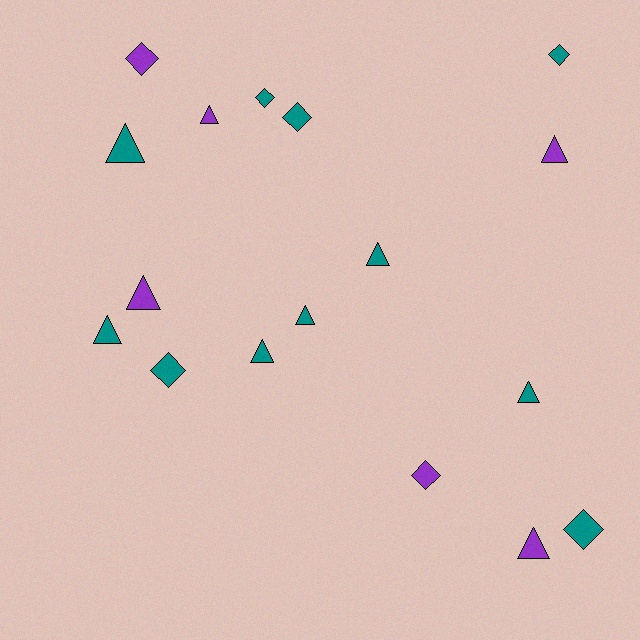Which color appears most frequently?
Teal, with 11 objects.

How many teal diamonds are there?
There are 5 teal diamonds.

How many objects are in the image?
There are 17 objects.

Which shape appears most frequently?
Triangle, with 10 objects.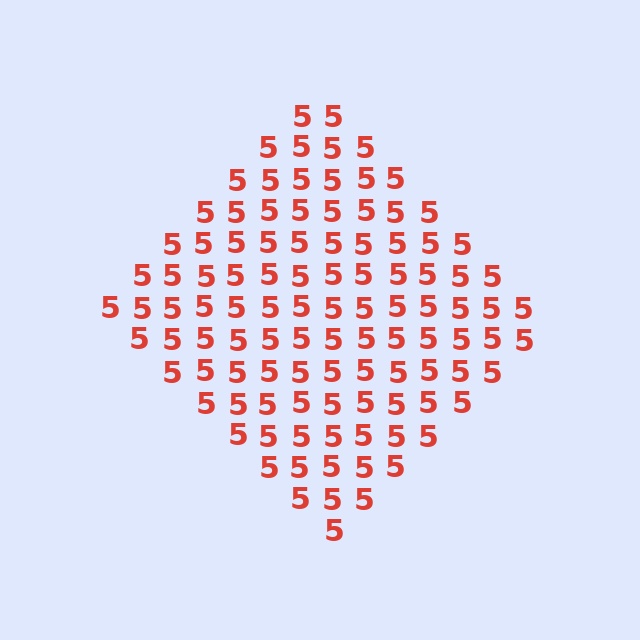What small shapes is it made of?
It is made of small digit 5's.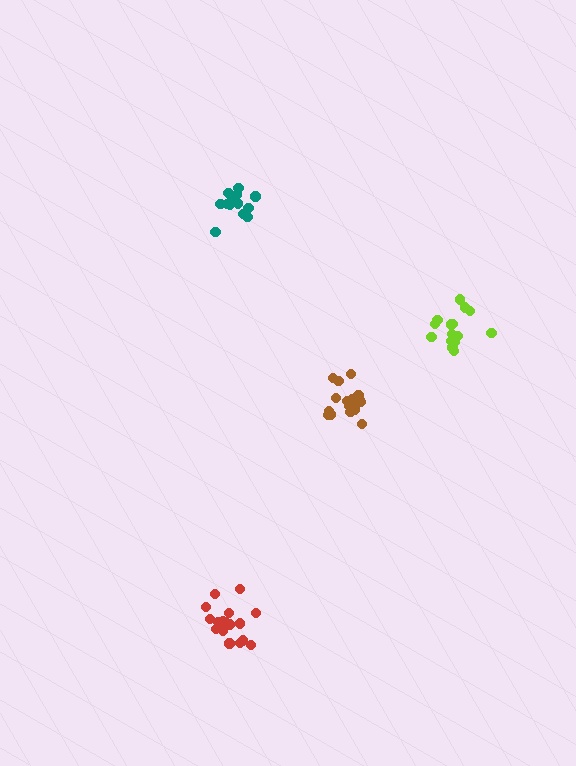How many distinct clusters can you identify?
There are 4 distinct clusters.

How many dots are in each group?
Group 1: 19 dots, Group 2: 19 dots, Group 3: 13 dots, Group 4: 15 dots (66 total).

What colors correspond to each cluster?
The clusters are colored: brown, red, teal, lime.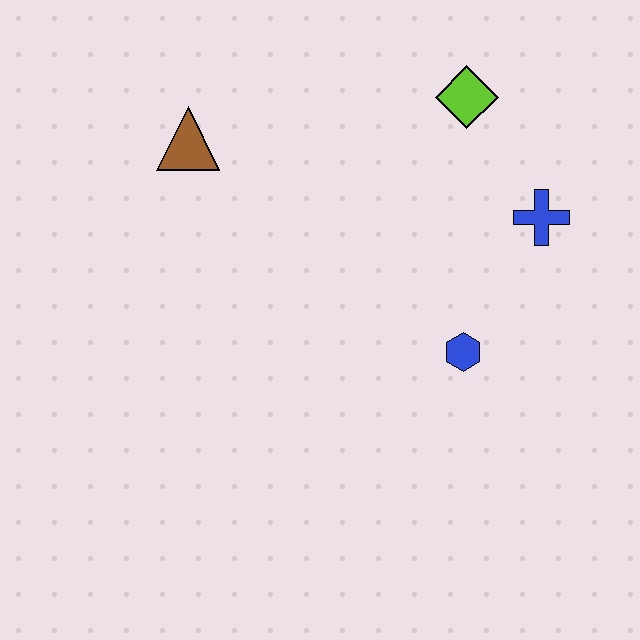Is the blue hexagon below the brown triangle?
Yes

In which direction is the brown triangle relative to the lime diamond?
The brown triangle is to the left of the lime diamond.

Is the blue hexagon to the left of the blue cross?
Yes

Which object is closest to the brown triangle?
The lime diamond is closest to the brown triangle.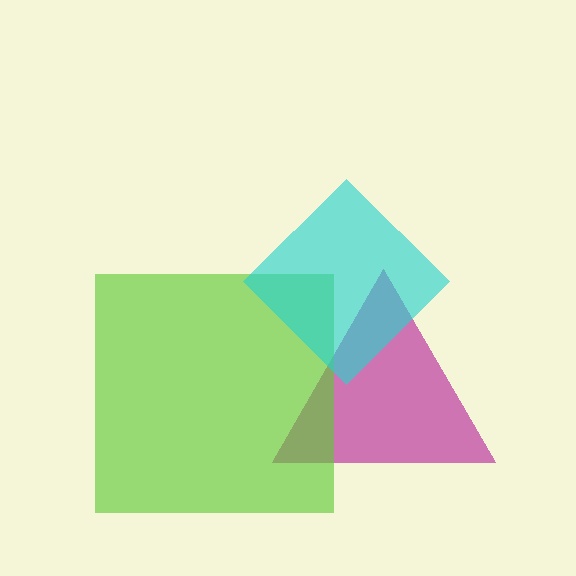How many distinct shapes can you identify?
There are 3 distinct shapes: a magenta triangle, a lime square, a cyan diamond.